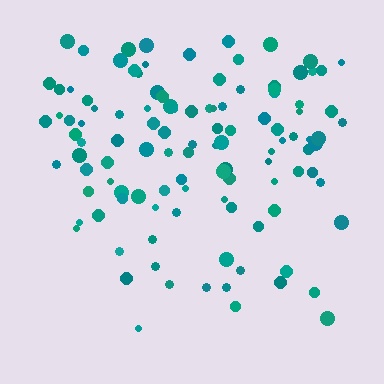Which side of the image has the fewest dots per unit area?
The bottom.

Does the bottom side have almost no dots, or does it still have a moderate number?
Still a moderate number, just noticeably fewer than the top.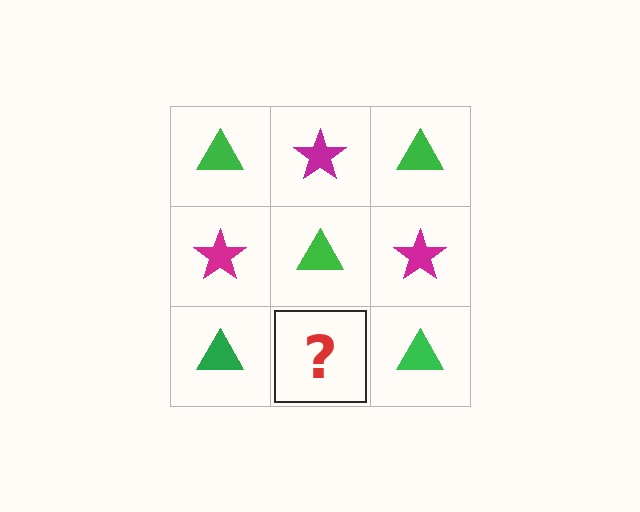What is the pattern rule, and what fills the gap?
The rule is that it alternates green triangle and magenta star in a checkerboard pattern. The gap should be filled with a magenta star.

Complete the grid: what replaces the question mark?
The question mark should be replaced with a magenta star.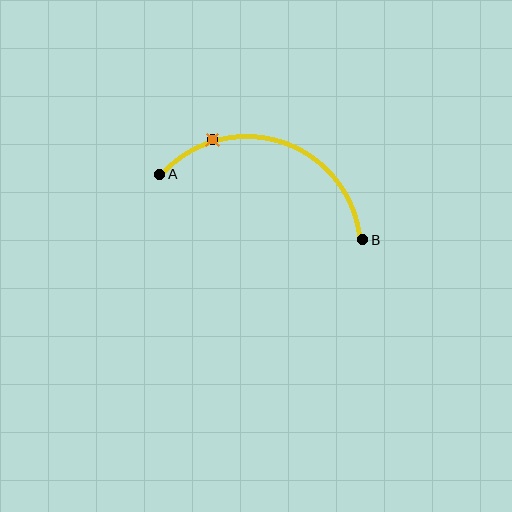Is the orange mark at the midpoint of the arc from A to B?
No. The orange mark lies on the arc but is closer to endpoint A. The arc midpoint would be at the point on the curve equidistant along the arc from both A and B.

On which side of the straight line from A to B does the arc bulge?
The arc bulges above the straight line connecting A and B.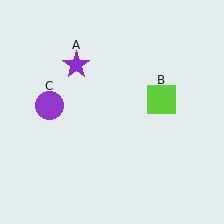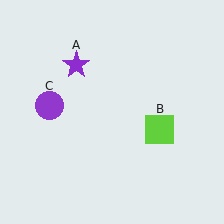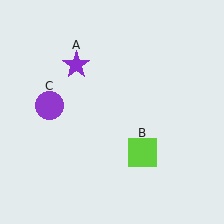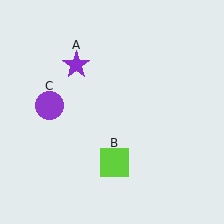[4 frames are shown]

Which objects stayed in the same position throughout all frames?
Purple star (object A) and purple circle (object C) remained stationary.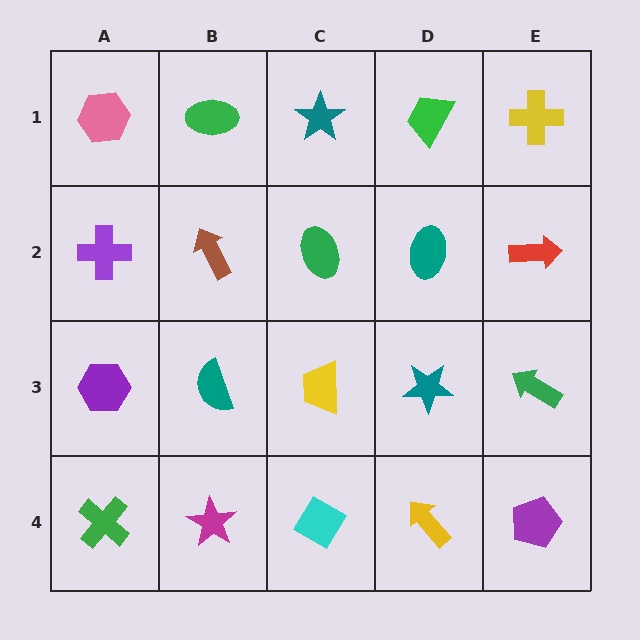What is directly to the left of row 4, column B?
A green cross.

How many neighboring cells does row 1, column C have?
3.